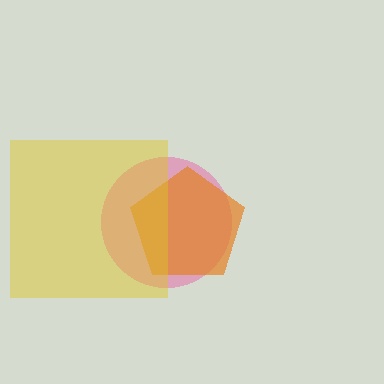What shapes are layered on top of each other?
The layered shapes are: a pink circle, an orange pentagon, a yellow square.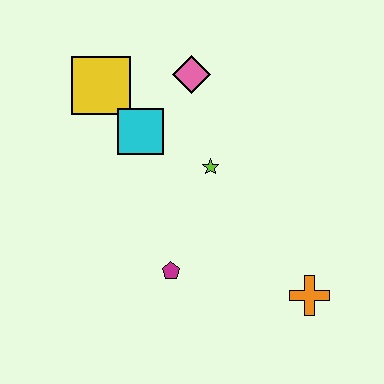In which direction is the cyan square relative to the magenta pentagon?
The cyan square is above the magenta pentagon.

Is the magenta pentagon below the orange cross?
No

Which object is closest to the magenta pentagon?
The lime star is closest to the magenta pentagon.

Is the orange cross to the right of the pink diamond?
Yes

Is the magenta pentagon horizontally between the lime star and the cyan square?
Yes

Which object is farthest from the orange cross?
The yellow square is farthest from the orange cross.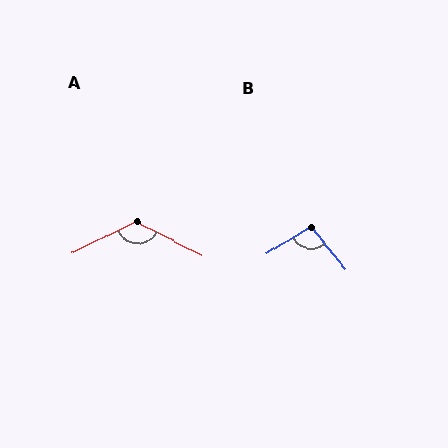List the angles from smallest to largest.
B (98°), A (128°).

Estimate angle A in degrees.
Approximately 128 degrees.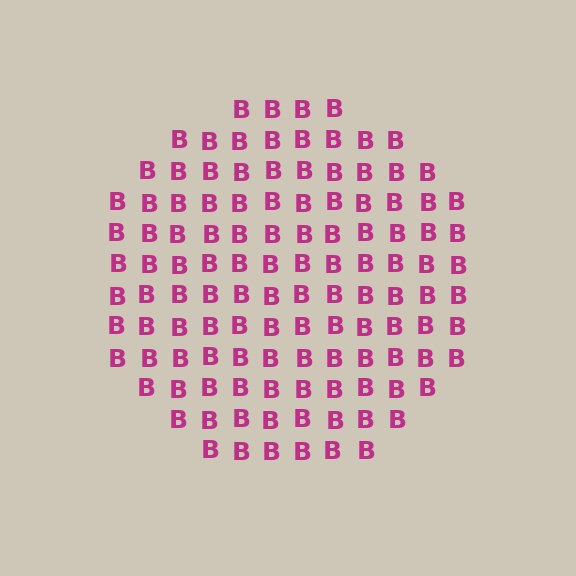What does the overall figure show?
The overall figure shows a circle.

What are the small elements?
The small elements are letter B's.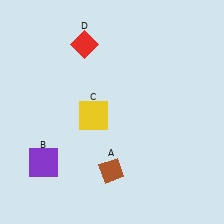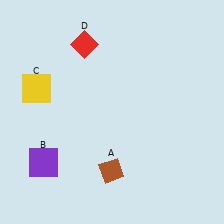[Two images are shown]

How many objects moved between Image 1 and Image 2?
1 object moved between the two images.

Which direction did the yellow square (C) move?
The yellow square (C) moved left.